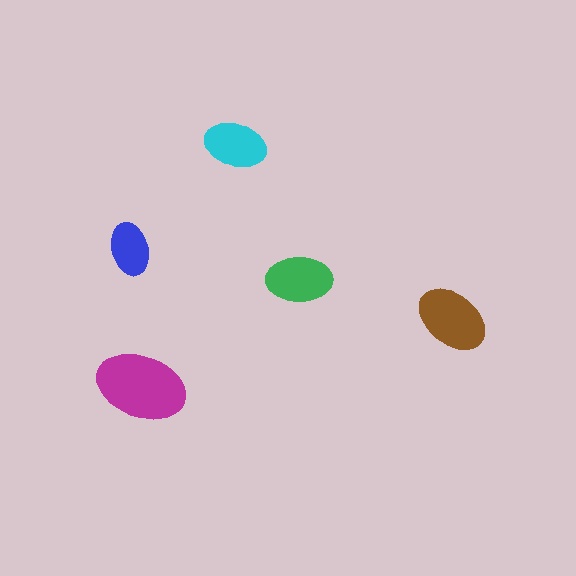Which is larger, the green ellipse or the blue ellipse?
The green one.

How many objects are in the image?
There are 5 objects in the image.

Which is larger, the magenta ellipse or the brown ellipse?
The magenta one.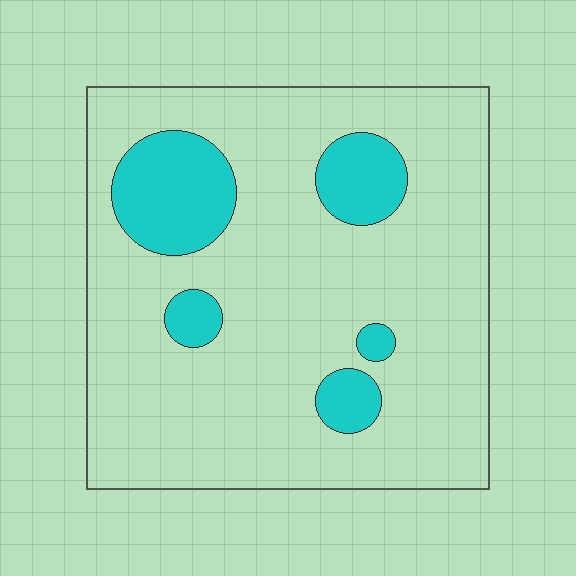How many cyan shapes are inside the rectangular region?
5.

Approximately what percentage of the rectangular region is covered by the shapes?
Approximately 15%.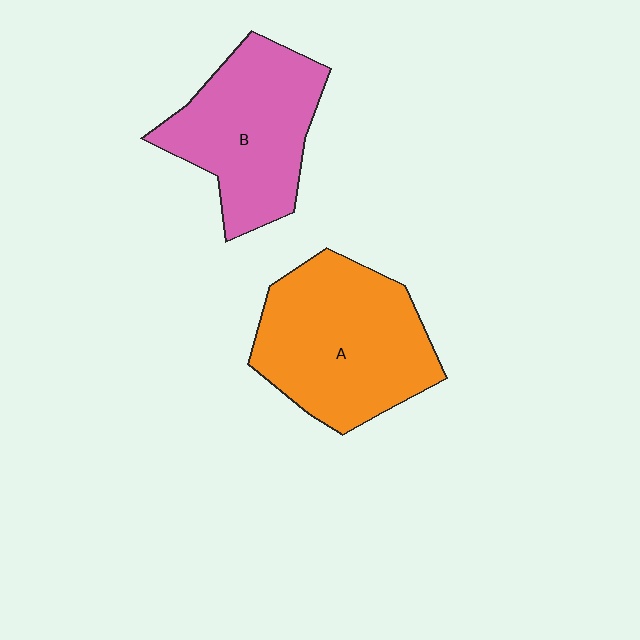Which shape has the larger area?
Shape A (orange).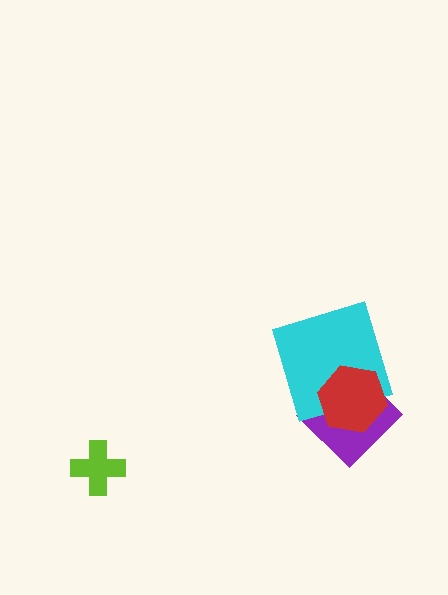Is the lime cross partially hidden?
No, no other shape covers it.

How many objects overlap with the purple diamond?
2 objects overlap with the purple diamond.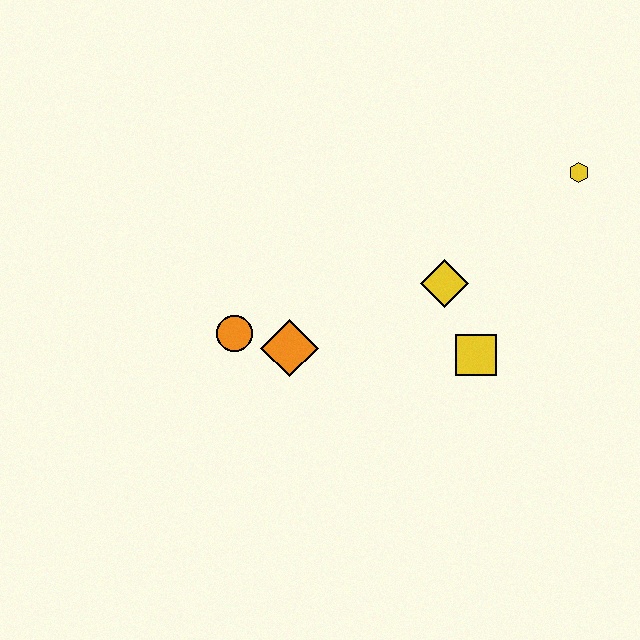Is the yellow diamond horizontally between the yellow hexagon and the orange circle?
Yes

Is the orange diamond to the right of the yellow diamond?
No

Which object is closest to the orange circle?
The orange diamond is closest to the orange circle.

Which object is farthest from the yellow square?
The orange circle is farthest from the yellow square.